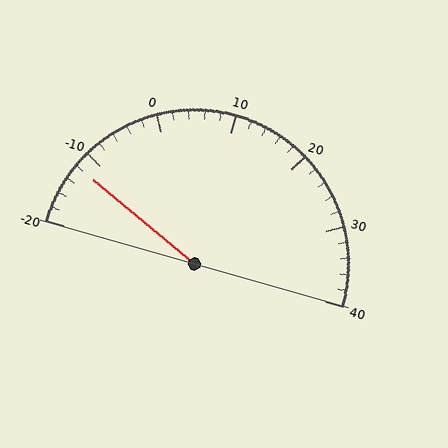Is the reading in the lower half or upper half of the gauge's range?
The reading is in the lower half of the range (-20 to 40).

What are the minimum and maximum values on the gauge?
The gauge ranges from -20 to 40.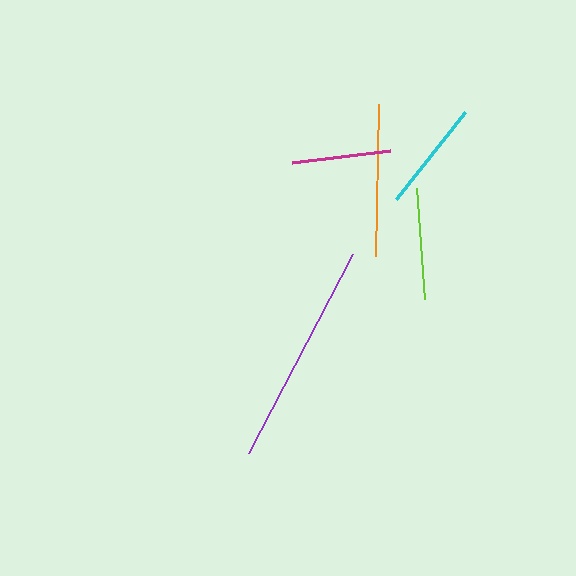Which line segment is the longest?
The purple line is the longest at approximately 224 pixels.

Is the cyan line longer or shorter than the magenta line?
The cyan line is longer than the magenta line.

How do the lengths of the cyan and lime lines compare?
The cyan and lime lines are approximately the same length.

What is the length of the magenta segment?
The magenta segment is approximately 99 pixels long.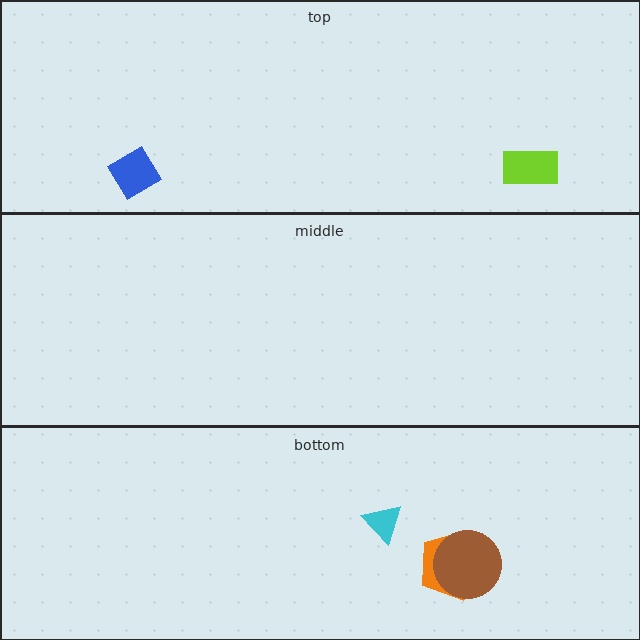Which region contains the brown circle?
The bottom region.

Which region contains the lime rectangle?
The top region.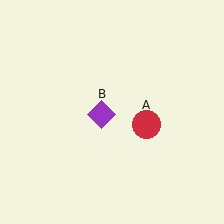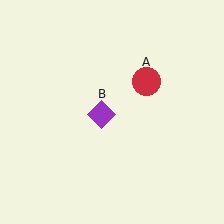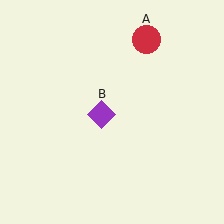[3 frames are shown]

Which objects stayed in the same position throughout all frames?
Purple diamond (object B) remained stationary.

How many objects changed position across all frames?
1 object changed position: red circle (object A).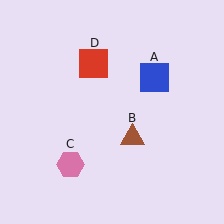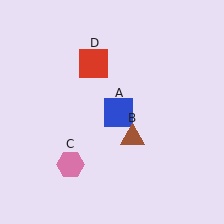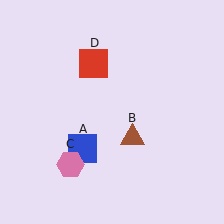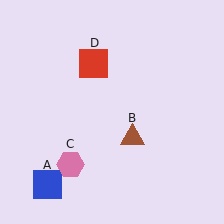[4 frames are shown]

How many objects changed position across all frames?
1 object changed position: blue square (object A).